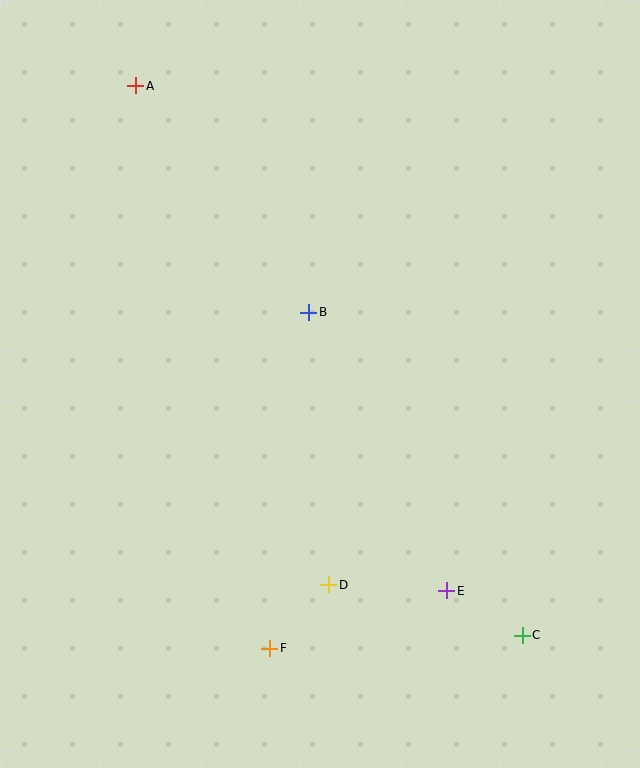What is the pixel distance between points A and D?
The distance between A and D is 535 pixels.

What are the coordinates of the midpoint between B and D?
The midpoint between B and D is at (319, 448).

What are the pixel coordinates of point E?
Point E is at (447, 591).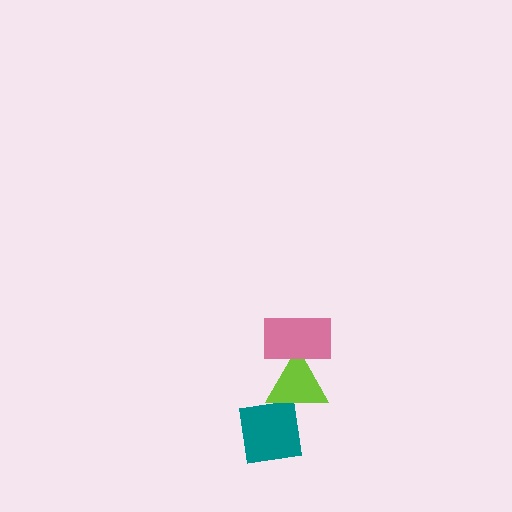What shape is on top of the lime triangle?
The pink rectangle is on top of the lime triangle.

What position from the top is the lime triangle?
The lime triangle is 2nd from the top.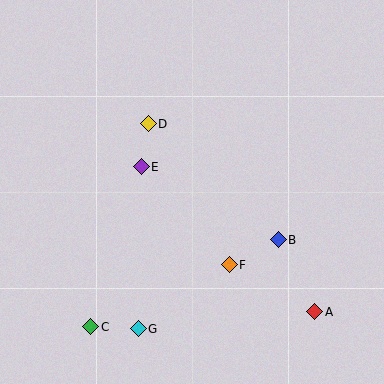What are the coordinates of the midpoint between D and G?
The midpoint between D and G is at (143, 226).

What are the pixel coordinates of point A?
Point A is at (315, 312).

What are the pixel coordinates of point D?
Point D is at (148, 124).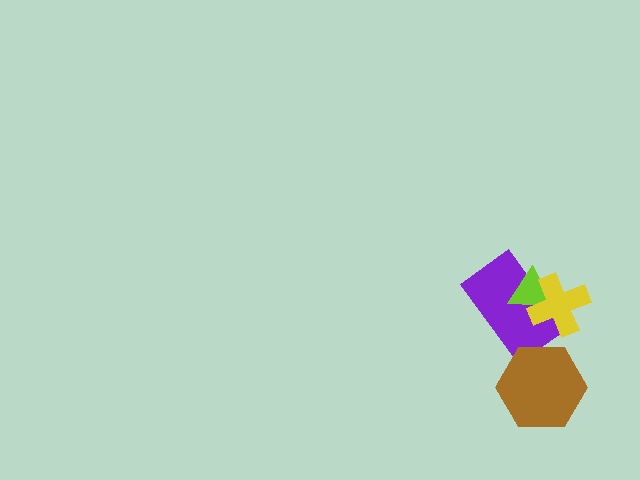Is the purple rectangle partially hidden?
Yes, it is partially covered by another shape.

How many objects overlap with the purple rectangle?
3 objects overlap with the purple rectangle.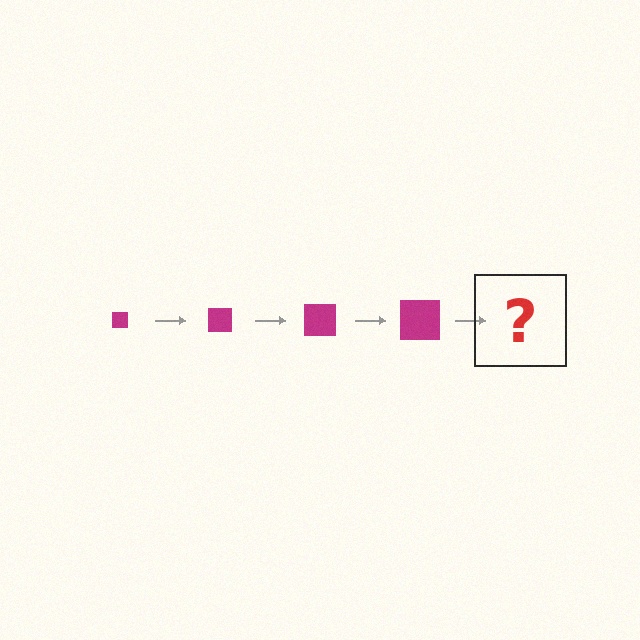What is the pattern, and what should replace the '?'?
The pattern is that the square gets progressively larger each step. The '?' should be a magenta square, larger than the previous one.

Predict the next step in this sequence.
The next step is a magenta square, larger than the previous one.